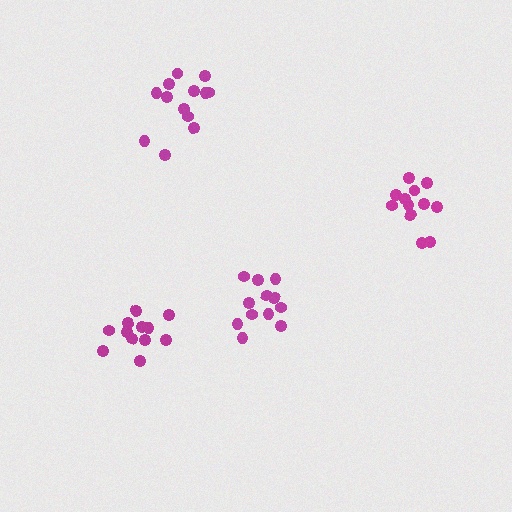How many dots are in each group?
Group 1: 12 dots, Group 2: 13 dots, Group 3: 12 dots, Group 4: 12 dots (49 total).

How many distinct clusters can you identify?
There are 4 distinct clusters.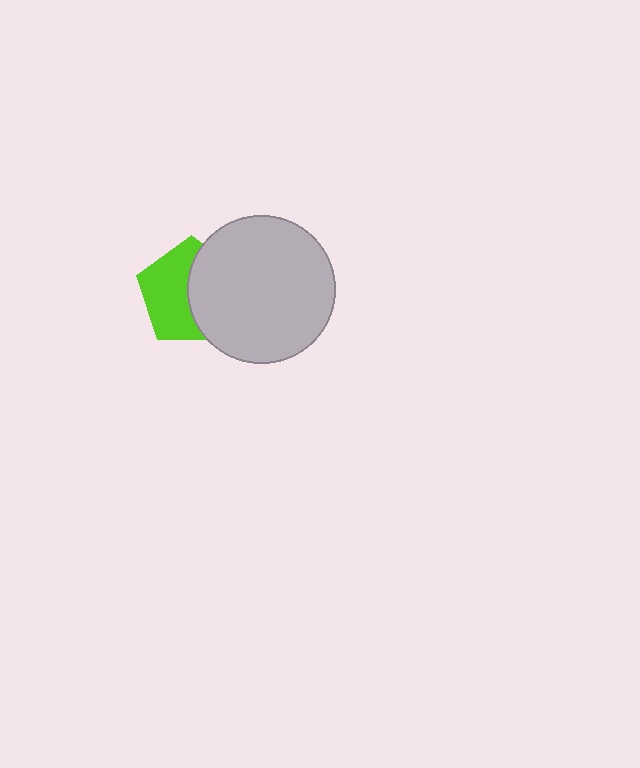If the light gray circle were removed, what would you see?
You would see the complete lime pentagon.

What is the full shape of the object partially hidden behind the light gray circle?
The partially hidden object is a lime pentagon.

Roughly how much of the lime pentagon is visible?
About half of it is visible (roughly 53%).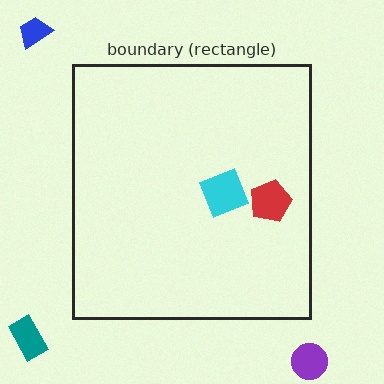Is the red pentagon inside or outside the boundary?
Inside.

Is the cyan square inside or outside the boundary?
Inside.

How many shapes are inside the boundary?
2 inside, 3 outside.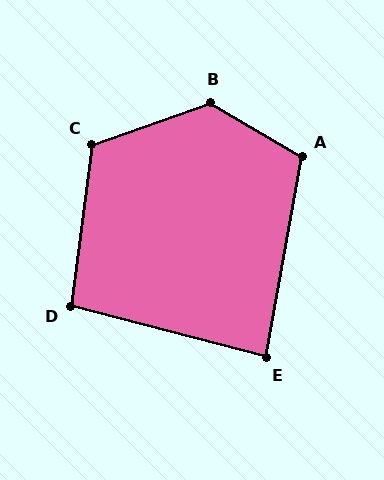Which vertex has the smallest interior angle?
E, at approximately 86 degrees.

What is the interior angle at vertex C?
Approximately 117 degrees (obtuse).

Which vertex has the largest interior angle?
B, at approximately 130 degrees.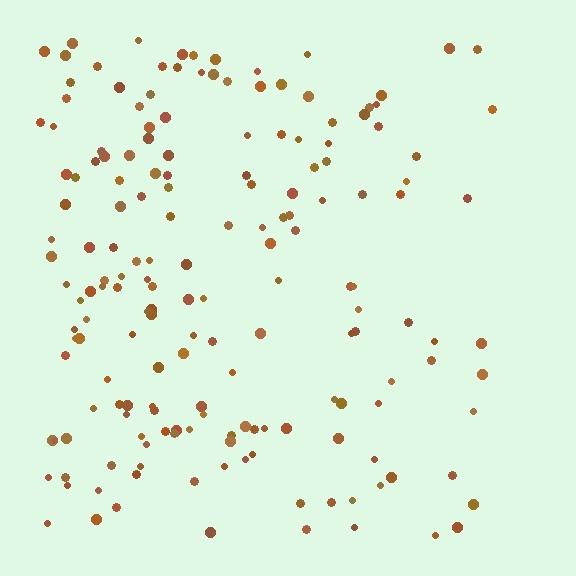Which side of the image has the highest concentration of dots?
The left.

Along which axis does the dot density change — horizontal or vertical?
Horizontal.